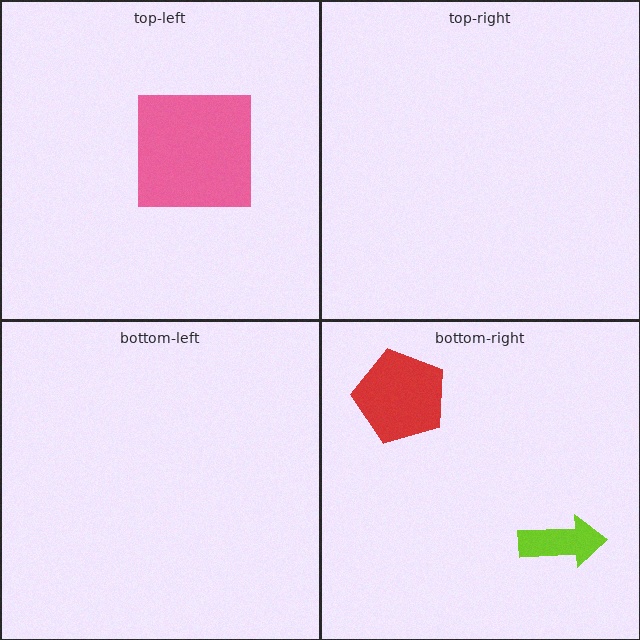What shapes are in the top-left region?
The pink square.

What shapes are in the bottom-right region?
The red pentagon, the lime arrow.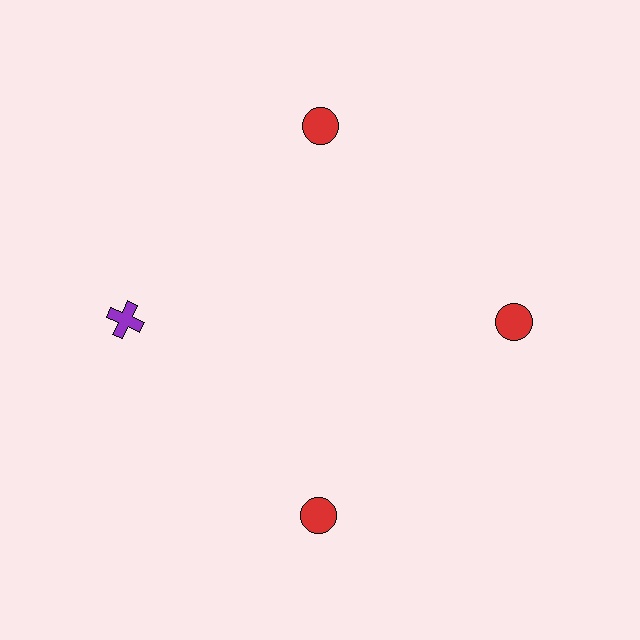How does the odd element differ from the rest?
It differs in both color (purple instead of red) and shape (cross instead of circle).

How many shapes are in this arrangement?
There are 4 shapes arranged in a ring pattern.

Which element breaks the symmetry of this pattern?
The purple cross at roughly the 9 o'clock position breaks the symmetry. All other shapes are red circles.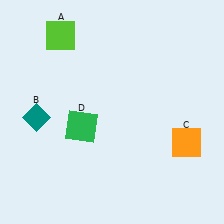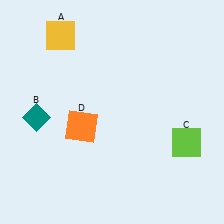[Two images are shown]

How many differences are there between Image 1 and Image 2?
There are 3 differences between the two images.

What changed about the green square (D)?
In Image 1, D is green. In Image 2, it changed to orange.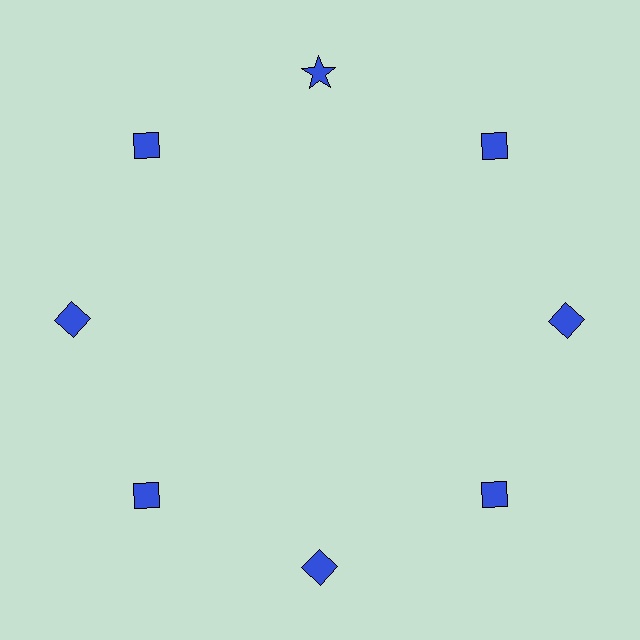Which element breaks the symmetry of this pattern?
The blue star at roughly the 12 o'clock position breaks the symmetry. All other shapes are blue diamonds.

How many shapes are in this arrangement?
There are 8 shapes arranged in a ring pattern.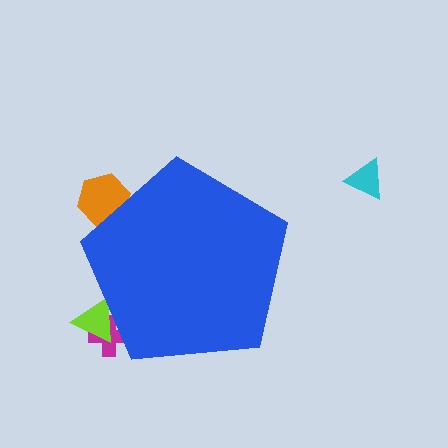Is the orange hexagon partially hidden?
Yes, the orange hexagon is partially hidden behind the blue pentagon.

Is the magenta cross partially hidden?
Yes, the magenta cross is partially hidden behind the blue pentagon.